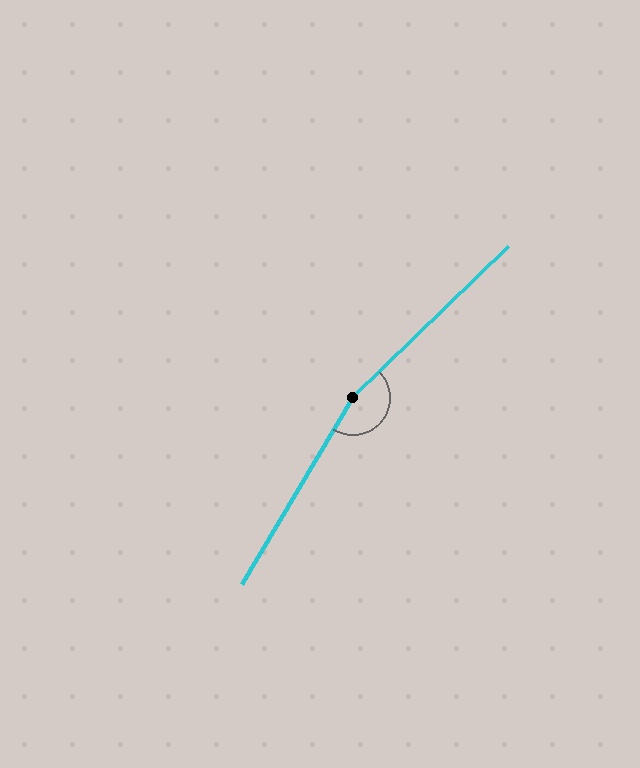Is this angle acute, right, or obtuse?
It is obtuse.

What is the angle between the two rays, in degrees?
Approximately 165 degrees.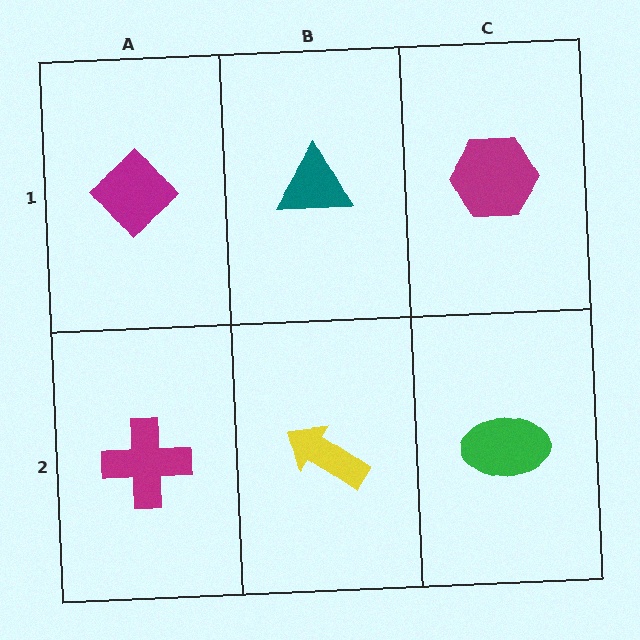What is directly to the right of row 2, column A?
A yellow arrow.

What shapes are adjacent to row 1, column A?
A magenta cross (row 2, column A), a teal triangle (row 1, column B).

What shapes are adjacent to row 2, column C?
A magenta hexagon (row 1, column C), a yellow arrow (row 2, column B).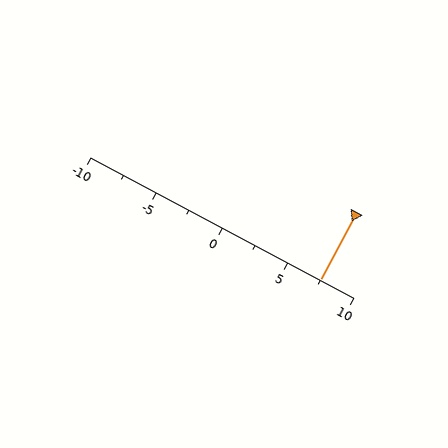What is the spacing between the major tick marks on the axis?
The major ticks are spaced 5 apart.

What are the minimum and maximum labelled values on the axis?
The axis runs from -10 to 10.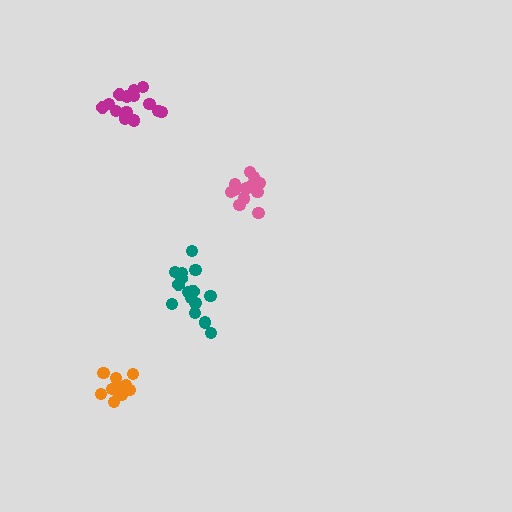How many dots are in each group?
Group 1: 12 dots, Group 2: 16 dots, Group 3: 12 dots, Group 4: 14 dots (54 total).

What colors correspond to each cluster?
The clusters are colored: orange, teal, pink, magenta.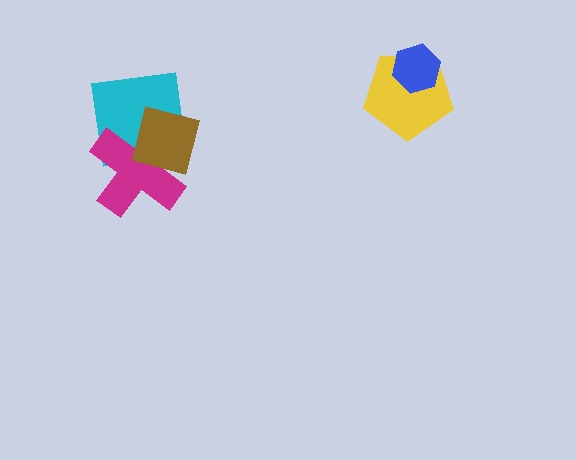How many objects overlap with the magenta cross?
2 objects overlap with the magenta cross.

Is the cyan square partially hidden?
Yes, it is partially covered by another shape.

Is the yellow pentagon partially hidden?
Yes, it is partially covered by another shape.